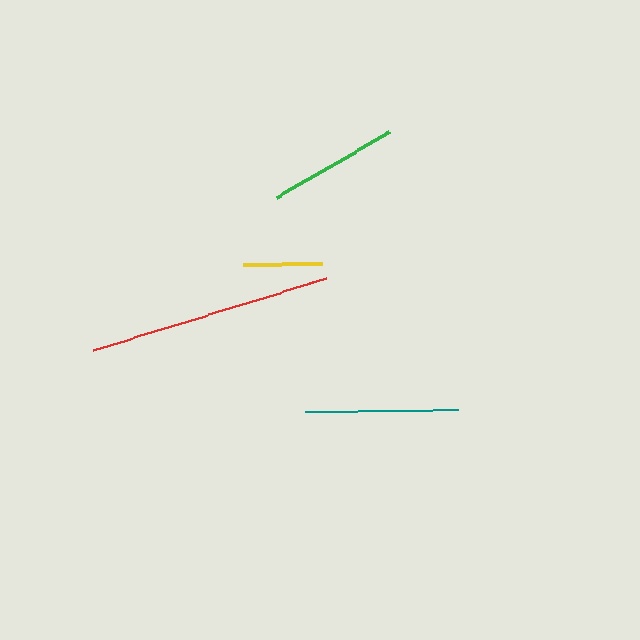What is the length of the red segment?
The red segment is approximately 244 pixels long.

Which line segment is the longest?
The red line is the longest at approximately 244 pixels.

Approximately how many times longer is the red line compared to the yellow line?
The red line is approximately 3.1 times the length of the yellow line.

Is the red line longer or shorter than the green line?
The red line is longer than the green line.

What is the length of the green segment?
The green segment is approximately 130 pixels long.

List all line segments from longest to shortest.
From longest to shortest: red, teal, green, yellow.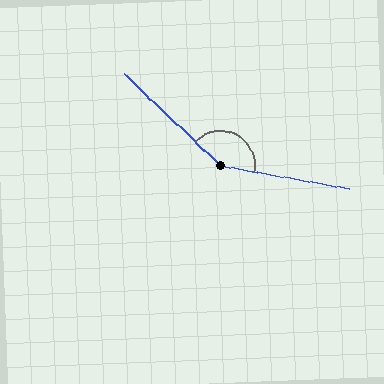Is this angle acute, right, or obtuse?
It is obtuse.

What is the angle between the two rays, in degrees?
Approximately 146 degrees.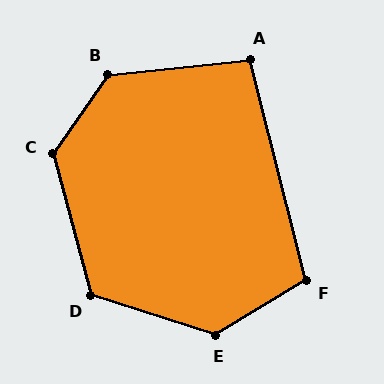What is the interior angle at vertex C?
Approximately 130 degrees (obtuse).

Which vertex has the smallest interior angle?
A, at approximately 98 degrees.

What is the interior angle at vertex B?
Approximately 131 degrees (obtuse).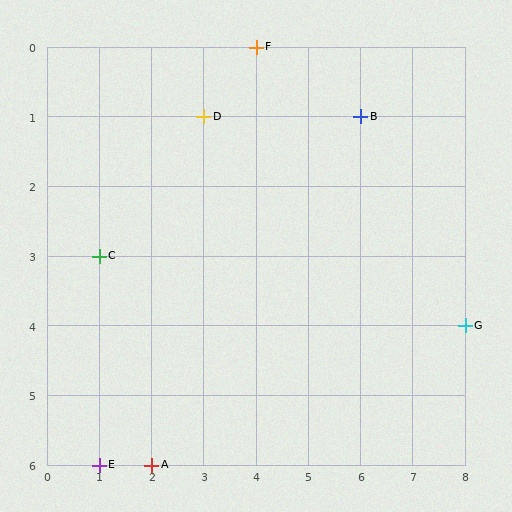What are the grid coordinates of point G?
Point G is at grid coordinates (8, 4).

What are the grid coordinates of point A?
Point A is at grid coordinates (2, 6).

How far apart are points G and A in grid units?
Points G and A are 6 columns and 2 rows apart (about 6.3 grid units diagonally).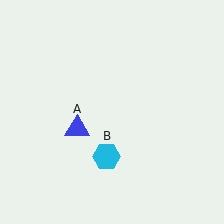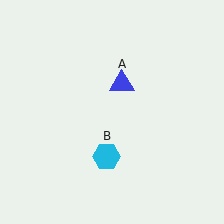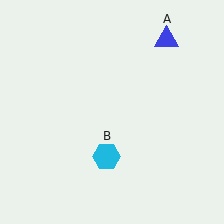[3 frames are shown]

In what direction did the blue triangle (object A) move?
The blue triangle (object A) moved up and to the right.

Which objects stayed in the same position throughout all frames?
Cyan hexagon (object B) remained stationary.